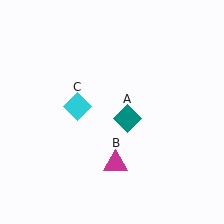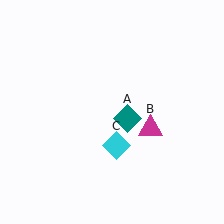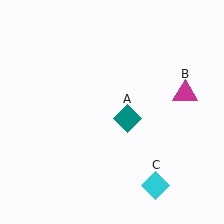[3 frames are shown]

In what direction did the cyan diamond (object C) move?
The cyan diamond (object C) moved down and to the right.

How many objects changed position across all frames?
2 objects changed position: magenta triangle (object B), cyan diamond (object C).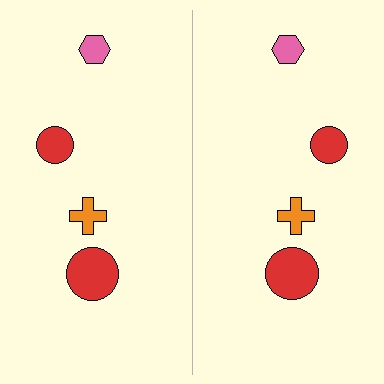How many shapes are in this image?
There are 8 shapes in this image.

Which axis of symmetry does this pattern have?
The pattern has a vertical axis of symmetry running through the center of the image.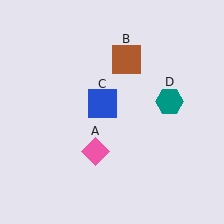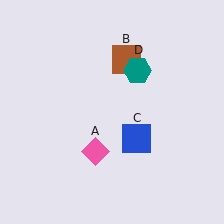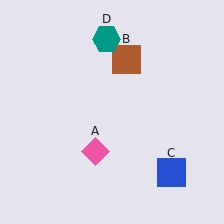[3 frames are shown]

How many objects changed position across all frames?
2 objects changed position: blue square (object C), teal hexagon (object D).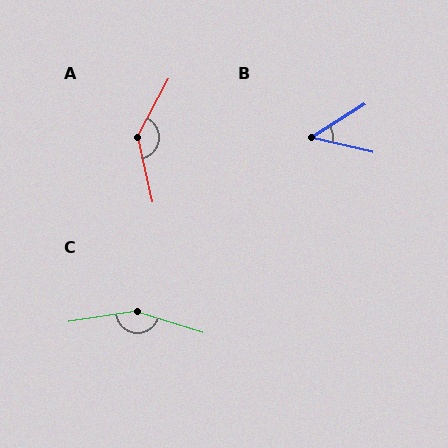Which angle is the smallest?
B, at approximately 45 degrees.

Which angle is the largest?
C, at approximately 154 degrees.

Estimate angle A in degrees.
Approximately 140 degrees.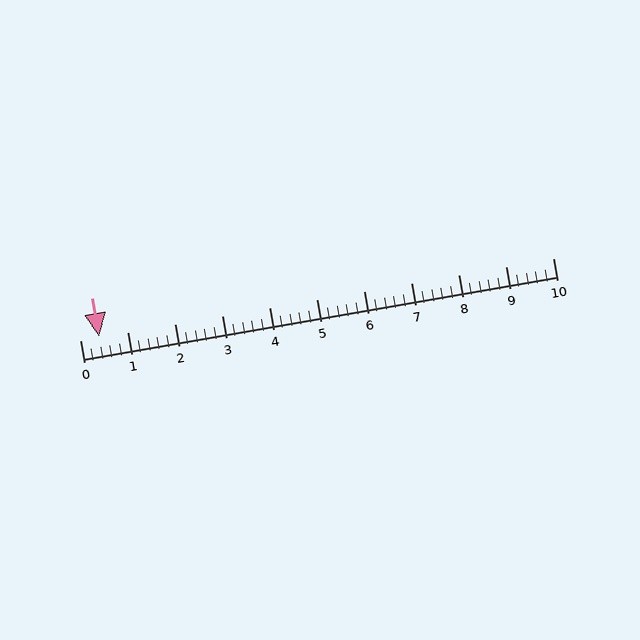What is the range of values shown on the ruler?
The ruler shows values from 0 to 10.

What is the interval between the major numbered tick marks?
The major tick marks are spaced 1 units apart.